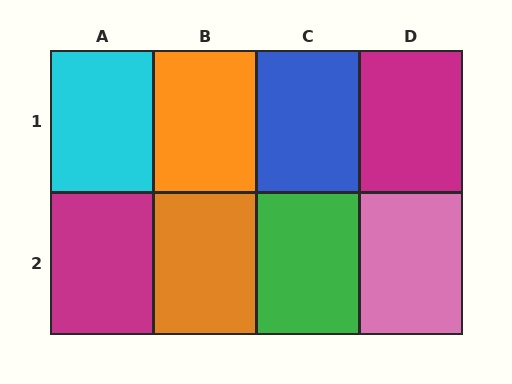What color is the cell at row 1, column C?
Blue.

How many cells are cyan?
1 cell is cyan.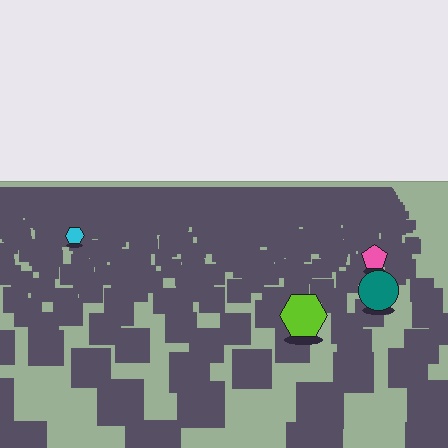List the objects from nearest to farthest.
From nearest to farthest: the lime hexagon, the teal circle, the pink pentagon, the cyan hexagon.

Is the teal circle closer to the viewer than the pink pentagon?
Yes. The teal circle is closer — you can tell from the texture gradient: the ground texture is coarser near it.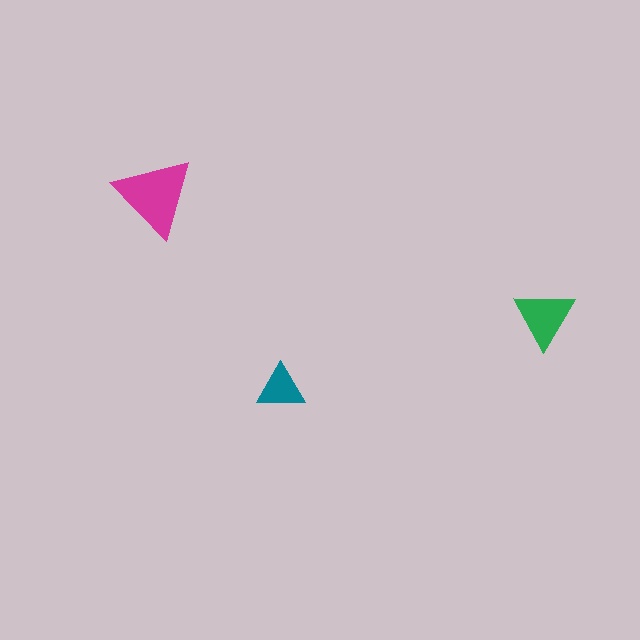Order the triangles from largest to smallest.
the magenta one, the green one, the teal one.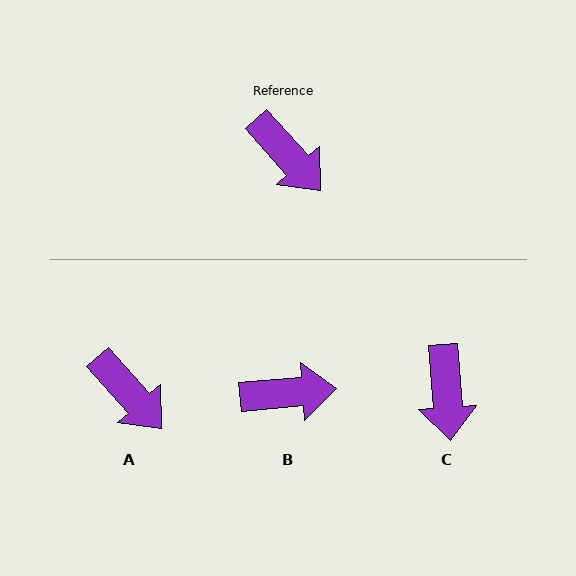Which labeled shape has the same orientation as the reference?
A.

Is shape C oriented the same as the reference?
No, it is off by about 38 degrees.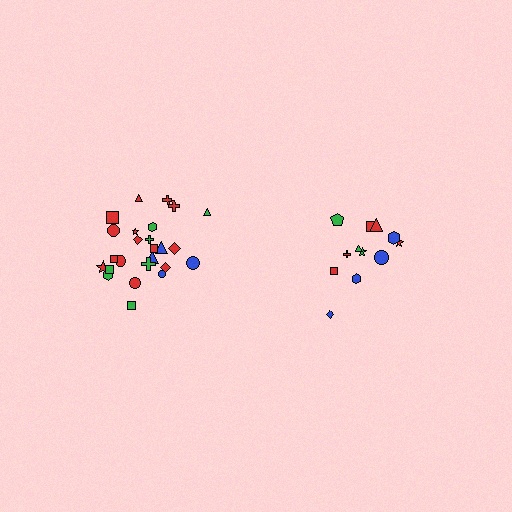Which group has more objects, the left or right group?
The left group.